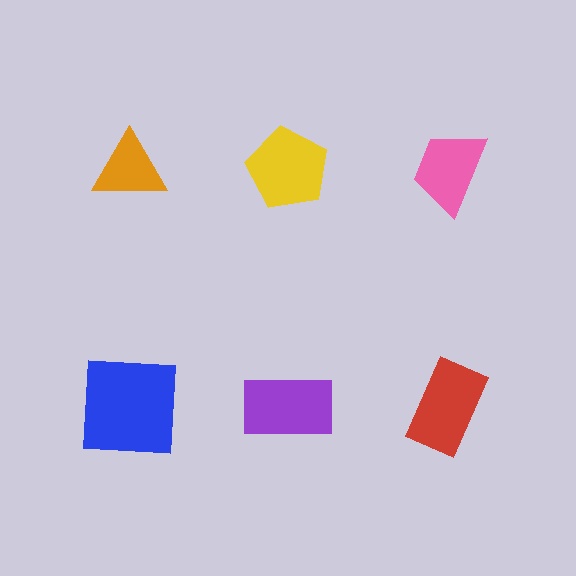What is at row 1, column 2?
A yellow pentagon.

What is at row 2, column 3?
A red rectangle.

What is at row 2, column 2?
A purple rectangle.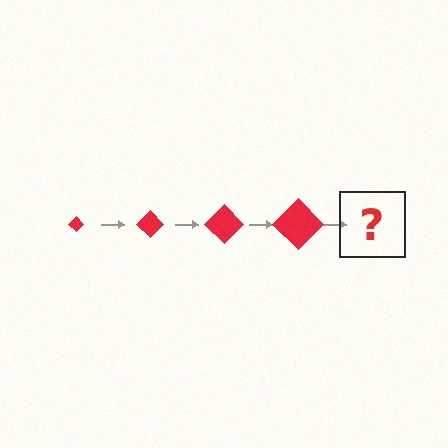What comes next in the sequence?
The next element should be a red diamond, larger than the previous one.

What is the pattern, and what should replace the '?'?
The pattern is that the diamond gets progressively larger each step. The '?' should be a red diamond, larger than the previous one.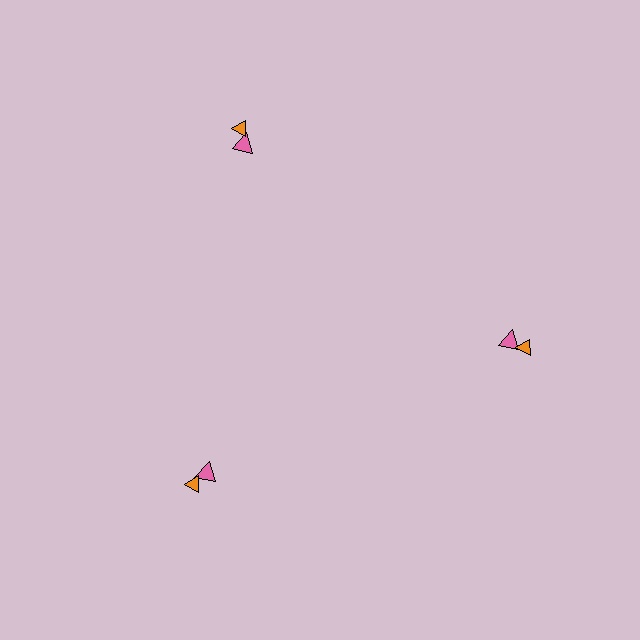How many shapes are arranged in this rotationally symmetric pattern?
There are 6 shapes, arranged in 3 groups of 2.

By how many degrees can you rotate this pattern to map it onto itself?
The pattern maps onto itself every 120 degrees of rotation.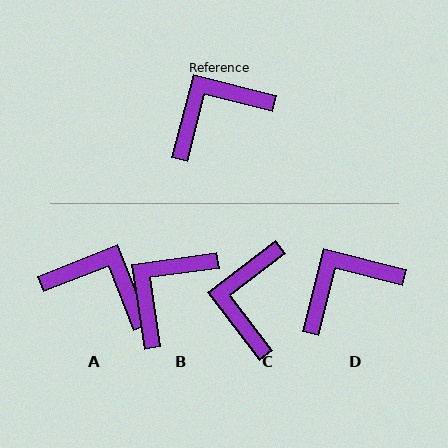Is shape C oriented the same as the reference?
No, it is off by about 52 degrees.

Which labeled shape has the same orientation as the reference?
D.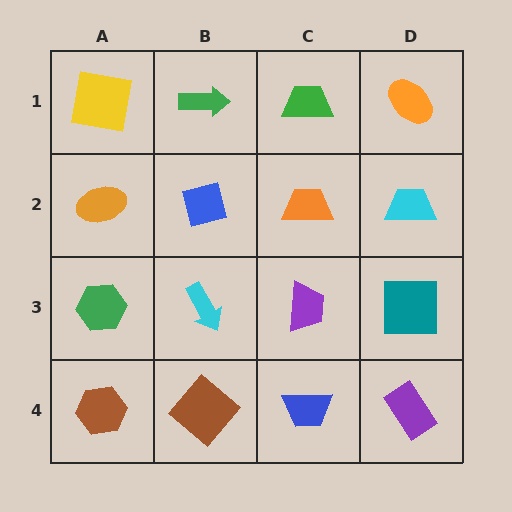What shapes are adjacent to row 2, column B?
A green arrow (row 1, column B), a cyan arrow (row 3, column B), an orange ellipse (row 2, column A), an orange trapezoid (row 2, column C).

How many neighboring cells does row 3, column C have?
4.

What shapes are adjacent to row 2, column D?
An orange ellipse (row 1, column D), a teal square (row 3, column D), an orange trapezoid (row 2, column C).